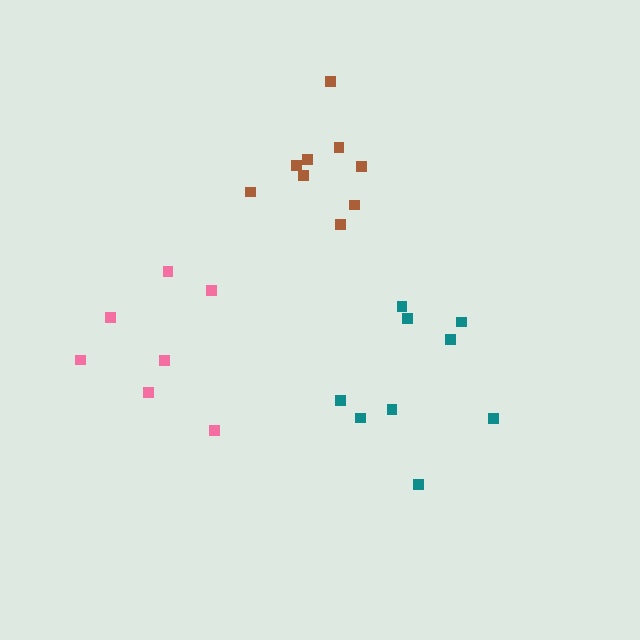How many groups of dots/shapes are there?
There are 3 groups.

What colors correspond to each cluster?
The clusters are colored: teal, pink, brown.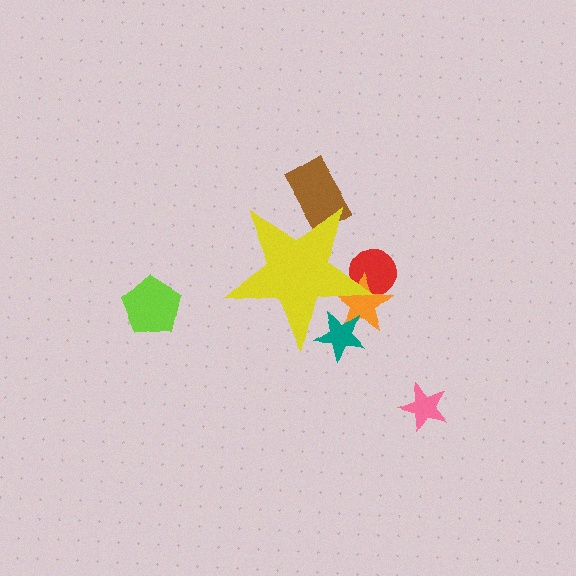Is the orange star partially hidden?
Yes, the orange star is partially hidden behind the yellow star.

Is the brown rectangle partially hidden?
Yes, the brown rectangle is partially hidden behind the yellow star.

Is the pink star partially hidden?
No, the pink star is fully visible.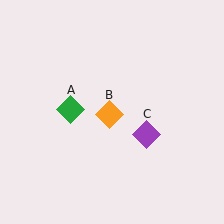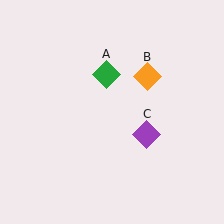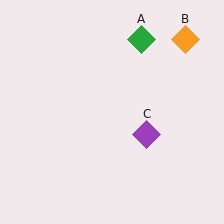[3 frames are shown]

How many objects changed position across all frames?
2 objects changed position: green diamond (object A), orange diamond (object B).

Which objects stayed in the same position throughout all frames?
Purple diamond (object C) remained stationary.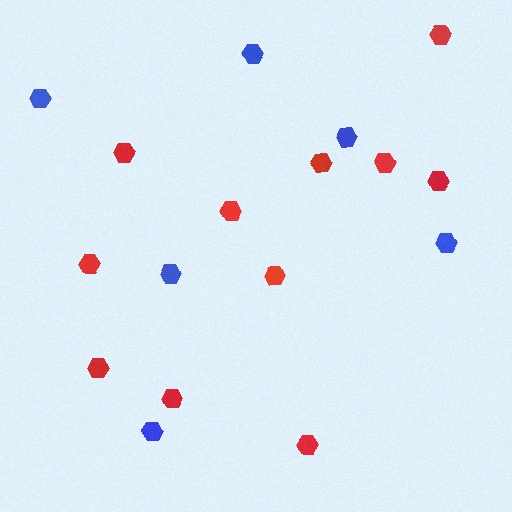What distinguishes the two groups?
There are 2 groups: one group of red hexagons (11) and one group of blue hexagons (6).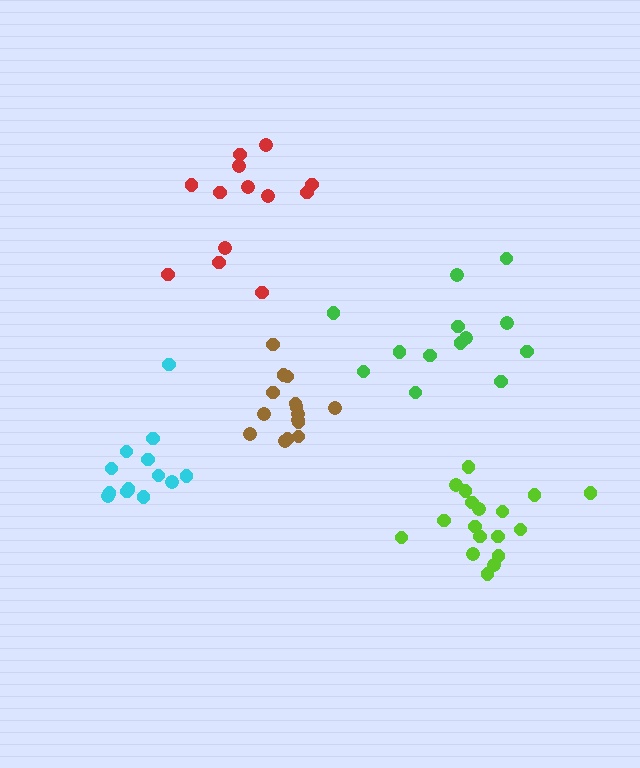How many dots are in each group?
Group 1: 13 dots, Group 2: 15 dots, Group 3: 13 dots, Group 4: 13 dots, Group 5: 18 dots (72 total).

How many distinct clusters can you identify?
There are 5 distinct clusters.